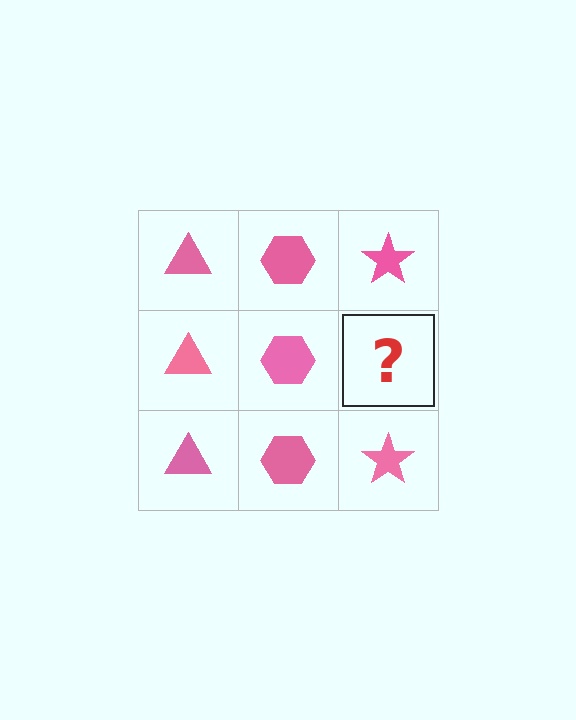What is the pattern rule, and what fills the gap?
The rule is that each column has a consistent shape. The gap should be filled with a pink star.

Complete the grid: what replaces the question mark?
The question mark should be replaced with a pink star.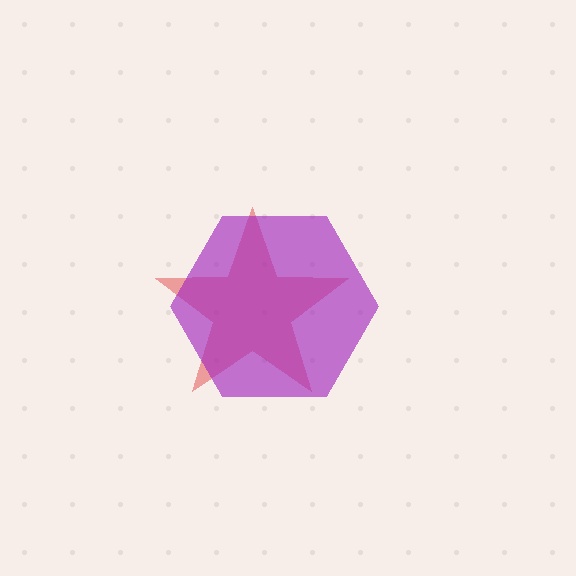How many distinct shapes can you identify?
There are 2 distinct shapes: a red star, a purple hexagon.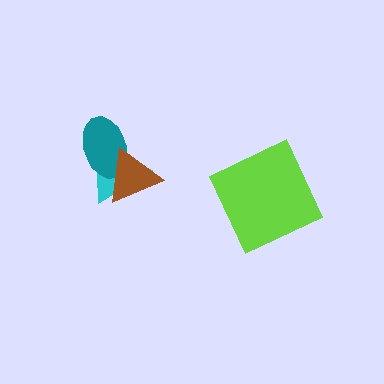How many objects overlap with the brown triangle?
2 objects overlap with the brown triangle.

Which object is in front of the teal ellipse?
The brown triangle is in front of the teal ellipse.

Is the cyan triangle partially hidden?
Yes, it is partially covered by another shape.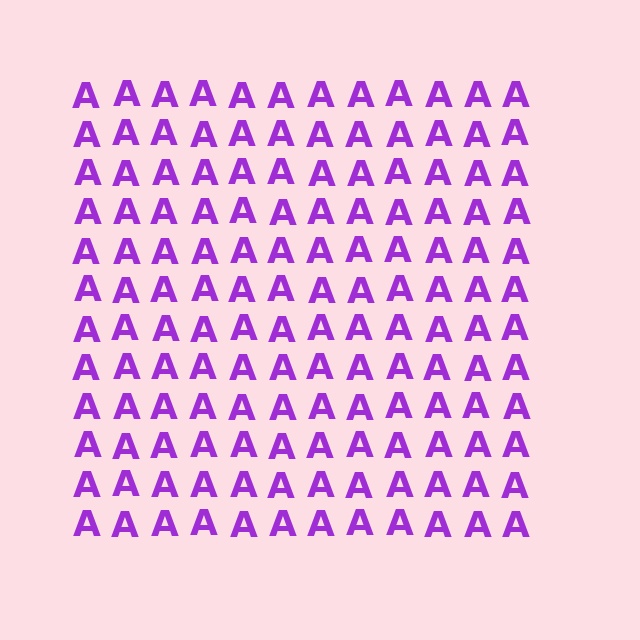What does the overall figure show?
The overall figure shows a square.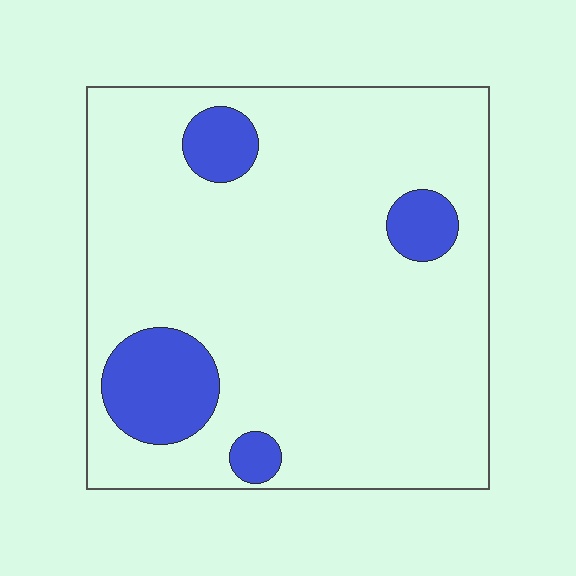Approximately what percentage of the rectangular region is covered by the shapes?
Approximately 15%.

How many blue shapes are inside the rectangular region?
4.